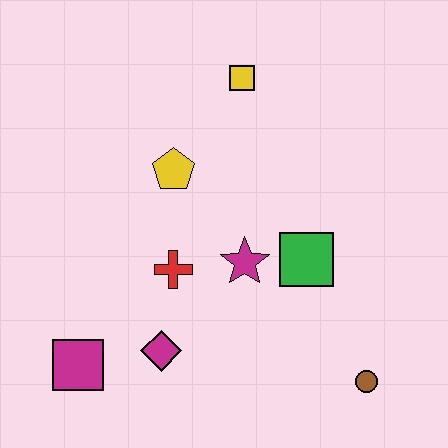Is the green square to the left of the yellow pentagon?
No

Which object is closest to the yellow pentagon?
The red cross is closest to the yellow pentagon.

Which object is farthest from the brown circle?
The yellow square is farthest from the brown circle.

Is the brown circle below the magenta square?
Yes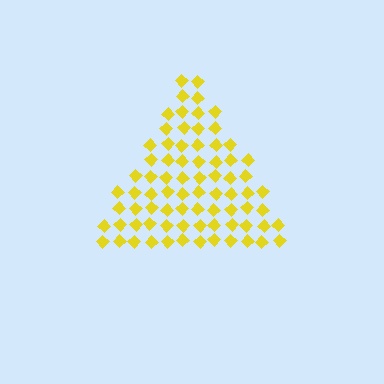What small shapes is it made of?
It is made of small diamonds.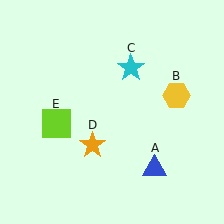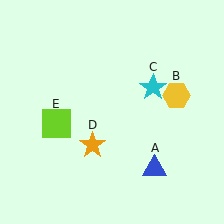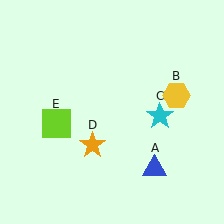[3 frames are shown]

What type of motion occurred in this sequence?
The cyan star (object C) rotated clockwise around the center of the scene.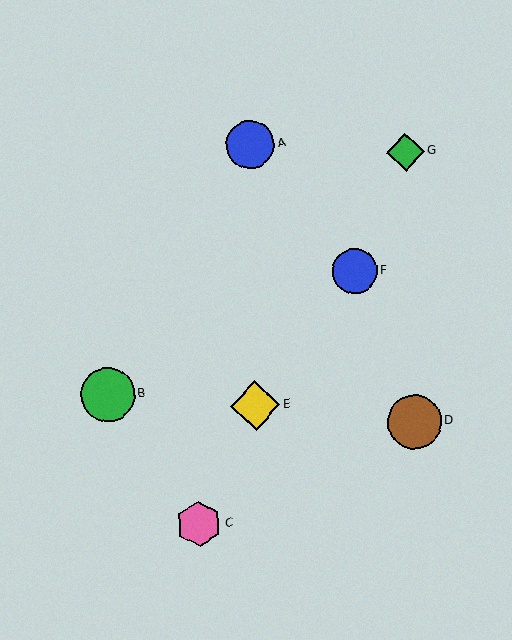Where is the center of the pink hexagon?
The center of the pink hexagon is at (199, 524).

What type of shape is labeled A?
Shape A is a blue circle.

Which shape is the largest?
The brown circle (labeled D) is the largest.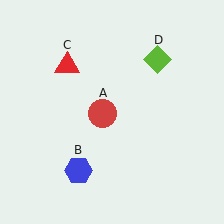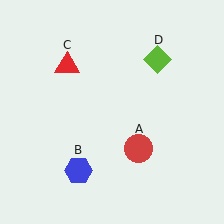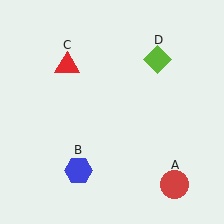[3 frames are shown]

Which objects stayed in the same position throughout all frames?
Blue hexagon (object B) and red triangle (object C) and lime diamond (object D) remained stationary.